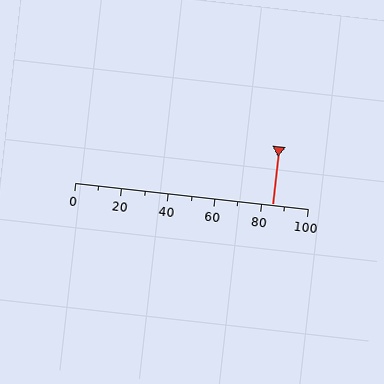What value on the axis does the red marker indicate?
The marker indicates approximately 85.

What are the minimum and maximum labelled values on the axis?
The axis runs from 0 to 100.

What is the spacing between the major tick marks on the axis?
The major ticks are spaced 20 apart.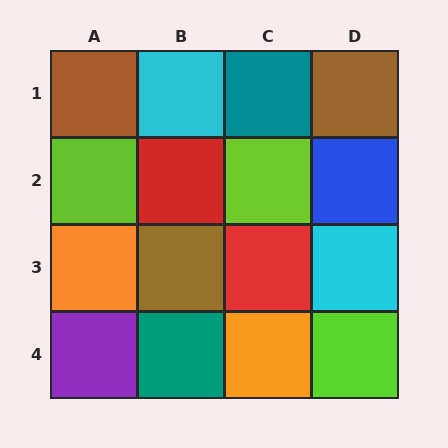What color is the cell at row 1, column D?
Brown.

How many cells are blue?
1 cell is blue.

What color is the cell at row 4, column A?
Purple.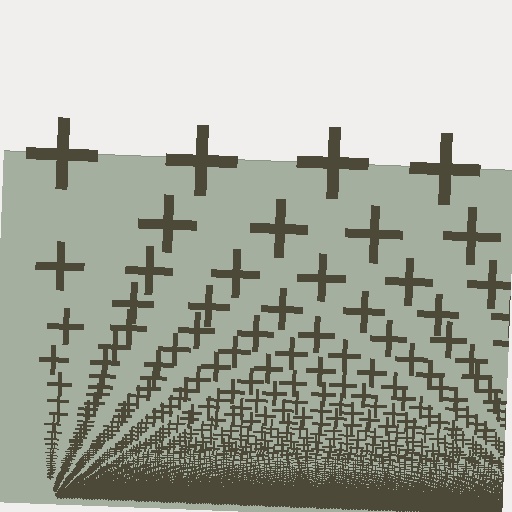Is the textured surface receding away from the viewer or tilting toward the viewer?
The surface appears to tilt toward the viewer. Texture elements get larger and sparser toward the top.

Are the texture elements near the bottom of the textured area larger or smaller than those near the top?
Smaller. The gradient is inverted — elements near the bottom are smaller and denser.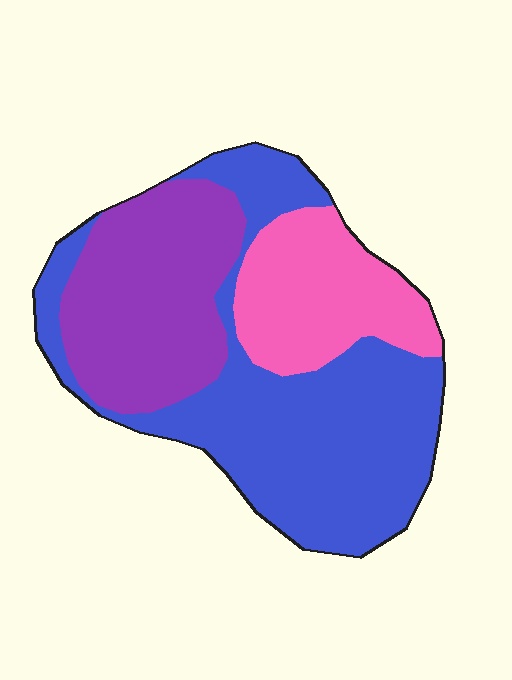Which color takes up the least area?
Pink, at roughly 20%.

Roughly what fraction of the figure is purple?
Purple takes up about one third (1/3) of the figure.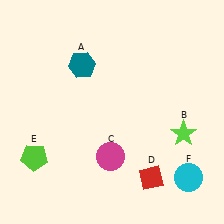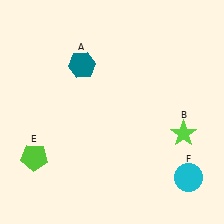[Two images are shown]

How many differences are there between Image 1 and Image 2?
There are 2 differences between the two images.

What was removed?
The red diamond (D), the magenta circle (C) were removed in Image 2.